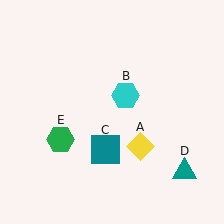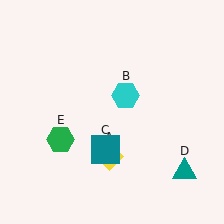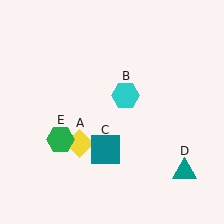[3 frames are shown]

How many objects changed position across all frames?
1 object changed position: yellow diamond (object A).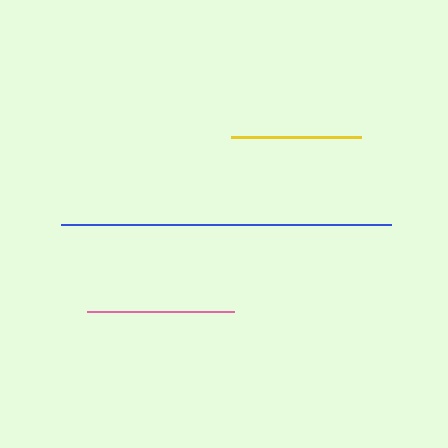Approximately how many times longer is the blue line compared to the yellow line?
The blue line is approximately 2.6 times the length of the yellow line.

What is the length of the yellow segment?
The yellow segment is approximately 129 pixels long.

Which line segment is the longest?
The blue line is the longest at approximately 330 pixels.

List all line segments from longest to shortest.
From longest to shortest: blue, pink, yellow.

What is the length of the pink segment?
The pink segment is approximately 147 pixels long.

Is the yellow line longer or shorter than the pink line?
The pink line is longer than the yellow line.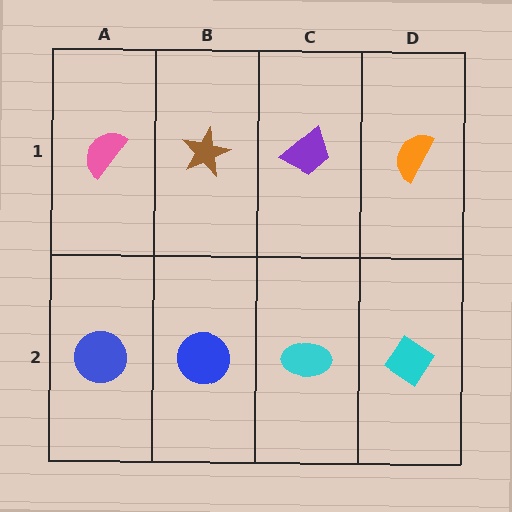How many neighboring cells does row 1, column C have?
3.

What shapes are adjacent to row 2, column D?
An orange semicircle (row 1, column D), a cyan ellipse (row 2, column C).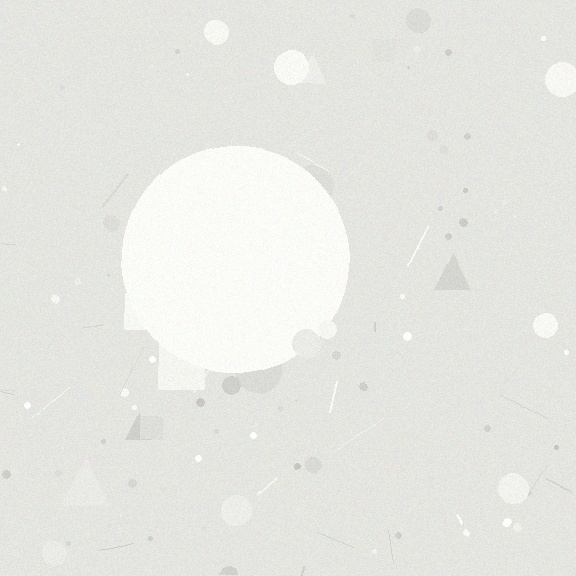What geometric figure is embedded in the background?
A circle is embedded in the background.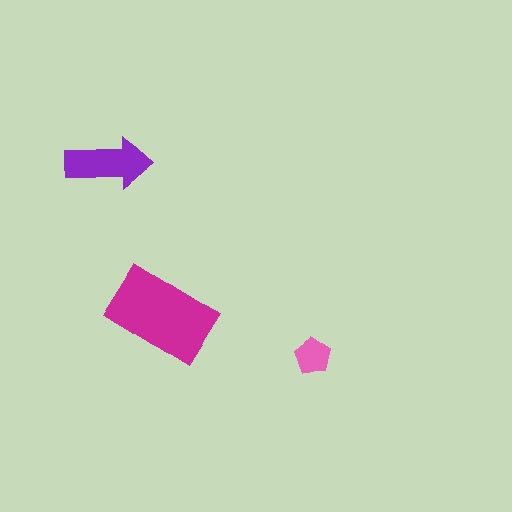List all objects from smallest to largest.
The pink pentagon, the purple arrow, the magenta rectangle.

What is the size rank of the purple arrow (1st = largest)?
2nd.